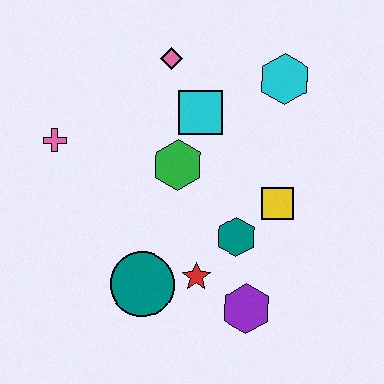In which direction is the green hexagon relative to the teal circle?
The green hexagon is above the teal circle.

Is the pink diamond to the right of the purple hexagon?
No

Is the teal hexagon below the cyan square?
Yes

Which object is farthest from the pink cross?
The purple hexagon is farthest from the pink cross.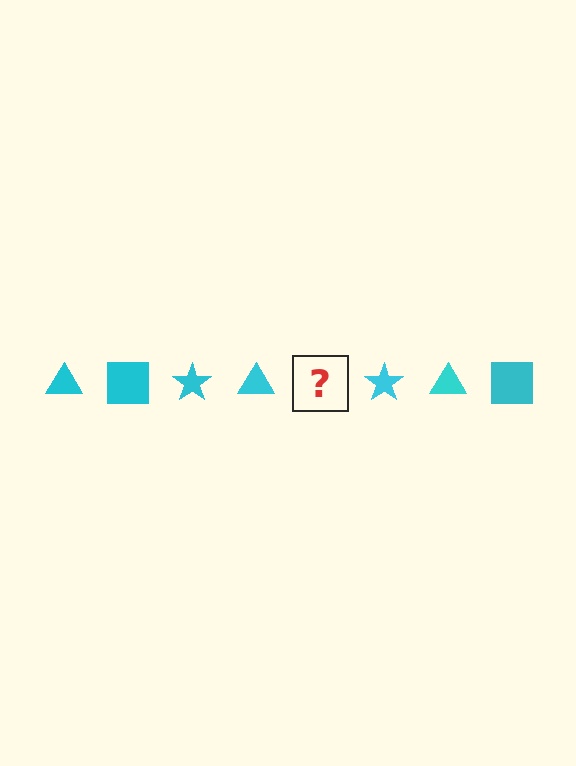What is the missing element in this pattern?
The missing element is a cyan square.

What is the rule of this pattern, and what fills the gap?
The rule is that the pattern cycles through triangle, square, star shapes in cyan. The gap should be filled with a cyan square.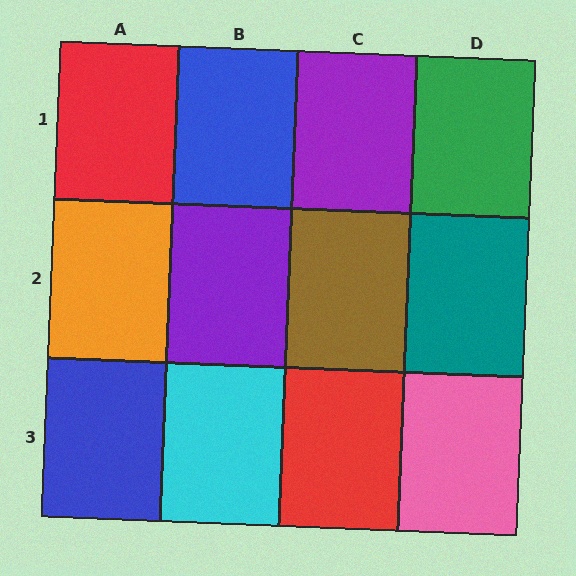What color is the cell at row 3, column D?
Pink.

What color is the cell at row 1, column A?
Red.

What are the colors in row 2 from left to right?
Orange, purple, brown, teal.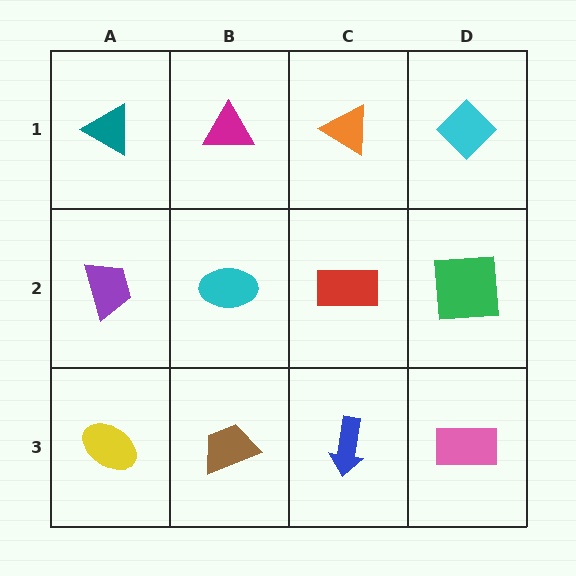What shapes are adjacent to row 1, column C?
A red rectangle (row 2, column C), a magenta triangle (row 1, column B), a cyan diamond (row 1, column D).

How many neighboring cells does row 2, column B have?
4.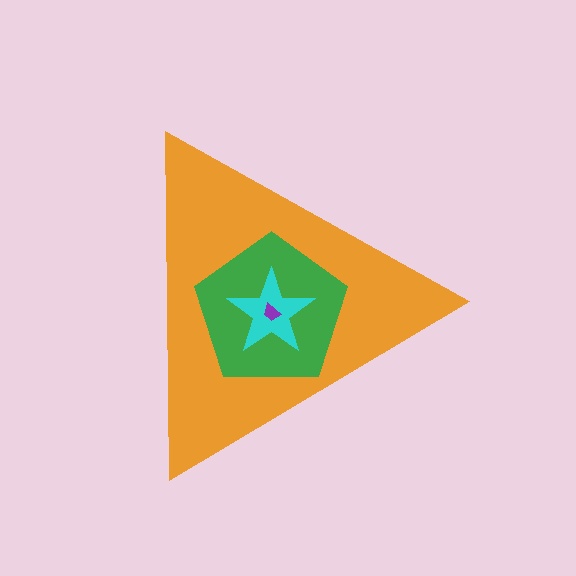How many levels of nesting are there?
4.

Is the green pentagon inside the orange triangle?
Yes.